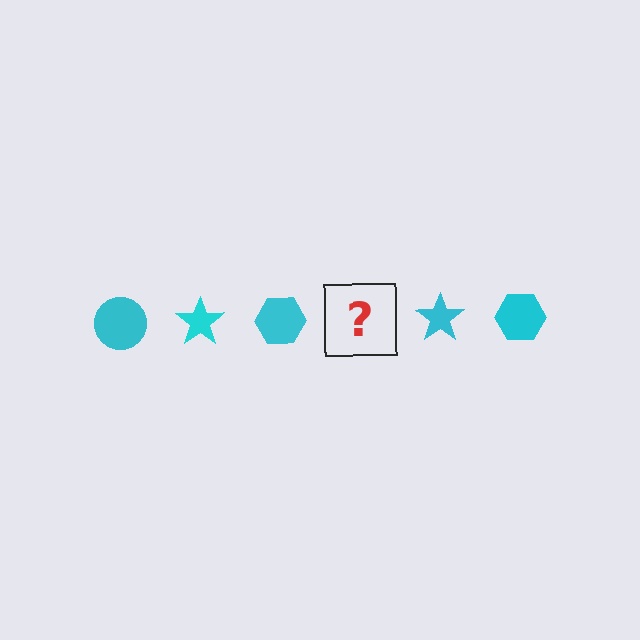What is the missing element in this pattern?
The missing element is a cyan circle.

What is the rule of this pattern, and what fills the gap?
The rule is that the pattern cycles through circle, star, hexagon shapes in cyan. The gap should be filled with a cyan circle.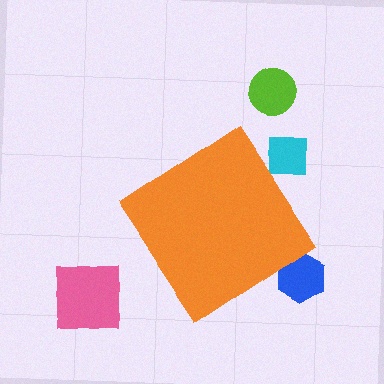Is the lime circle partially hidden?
No, the lime circle is fully visible.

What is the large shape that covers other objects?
An orange diamond.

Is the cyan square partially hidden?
Yes, the cyan square is partially hidden behind the orange diamond.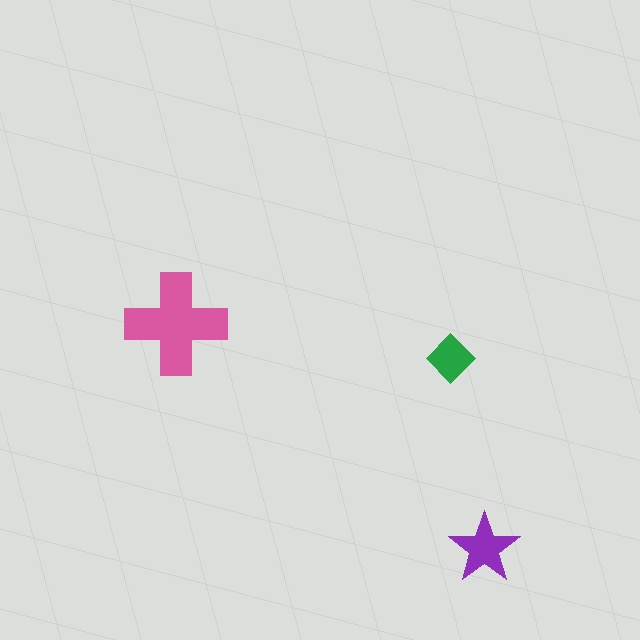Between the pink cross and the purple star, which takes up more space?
The pink cross.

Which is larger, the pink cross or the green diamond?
The pink cross.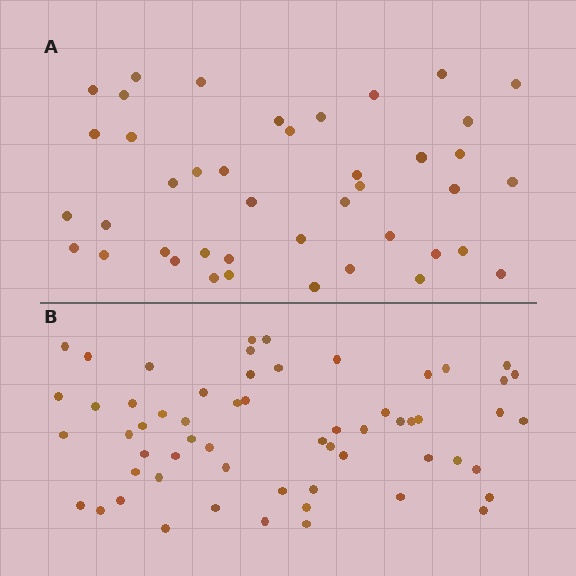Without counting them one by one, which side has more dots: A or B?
Region B (the bottom region) has more dots.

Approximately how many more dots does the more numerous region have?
Region B has approximately 15 more dots than region A.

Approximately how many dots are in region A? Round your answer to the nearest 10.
About 40 dots. (The exact count is 42, which rounds to 40.)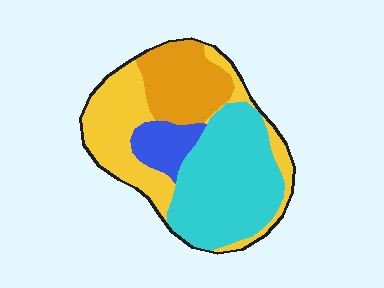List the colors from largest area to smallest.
From largest to smallest: cyan, yellow, orange, blue.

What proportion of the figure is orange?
Orange takes up about one fifth (1/5) of the figure.